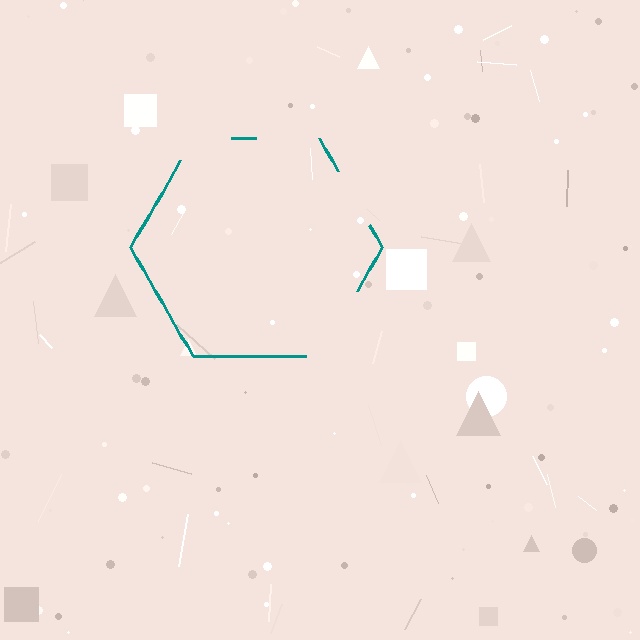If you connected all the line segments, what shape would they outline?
They would outline a hexagon.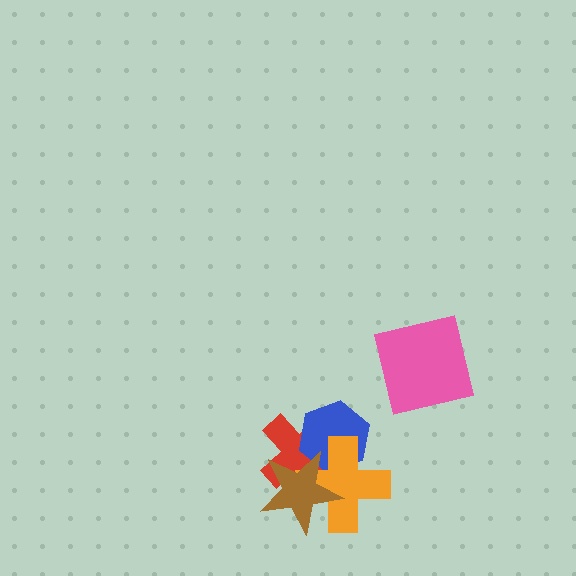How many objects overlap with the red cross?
3 objects overlap with the red cross.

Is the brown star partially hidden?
No, no other shape covers it.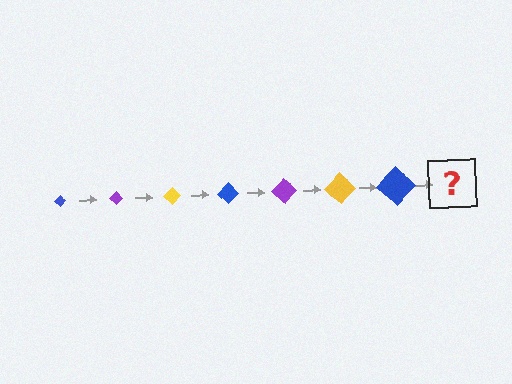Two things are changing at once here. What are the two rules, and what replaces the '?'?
The two rules are that the diamond grows larger each step and the color cycles through blue, purple, and yellow. The '?' should be a purple diamond, larger than the previous one.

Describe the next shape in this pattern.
It should be a purple diamond, larger than the previous one.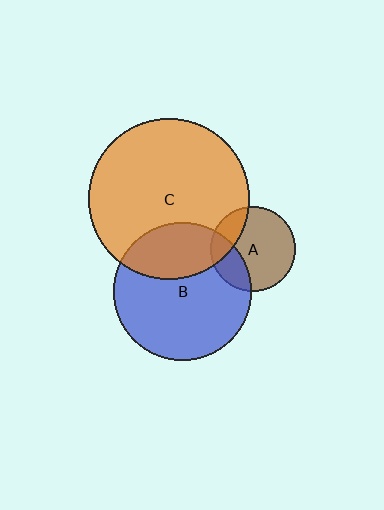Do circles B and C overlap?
Yes.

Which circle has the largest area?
Circle C (orange).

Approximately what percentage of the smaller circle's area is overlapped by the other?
Approximately 30%.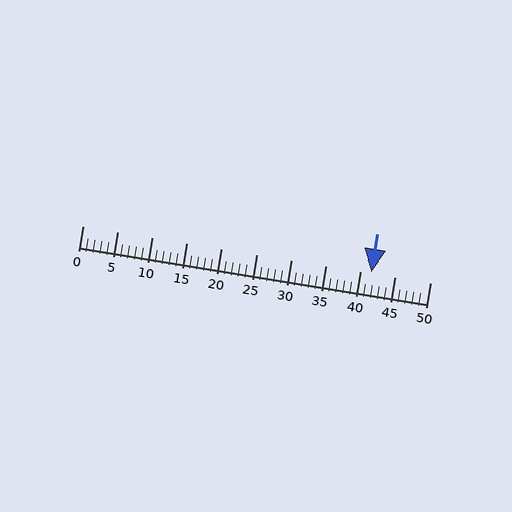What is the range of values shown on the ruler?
The ruler shows values from 0 to 50.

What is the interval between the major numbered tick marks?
The major tick marks are spaced 5 units apart.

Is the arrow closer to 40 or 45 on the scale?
The arrow is closer to 40.